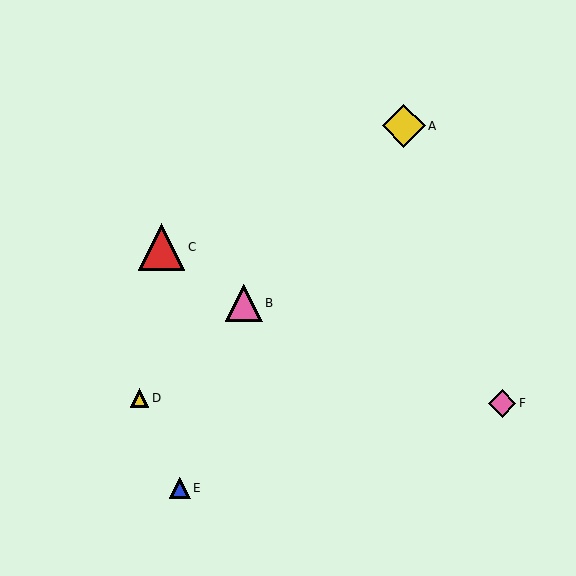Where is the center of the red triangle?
The center of the red triangle is at (162, 247).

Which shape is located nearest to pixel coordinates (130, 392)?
The yellow triangle (labeled D) at (139, 398) is nearest to that location.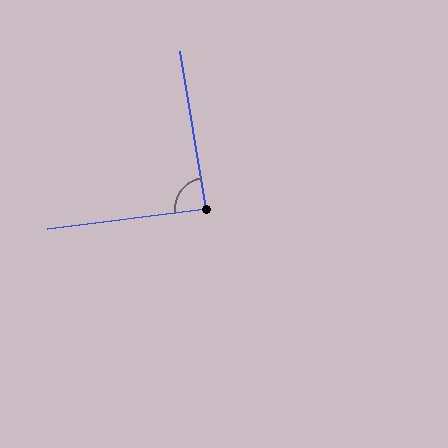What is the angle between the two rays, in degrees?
Approximately 88 degrees.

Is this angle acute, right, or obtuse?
It is approximately a right angle.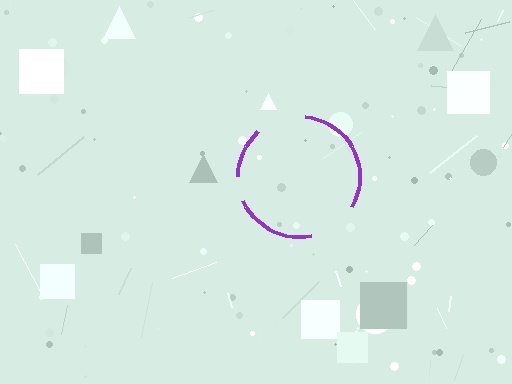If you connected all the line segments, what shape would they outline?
They would outline a circle.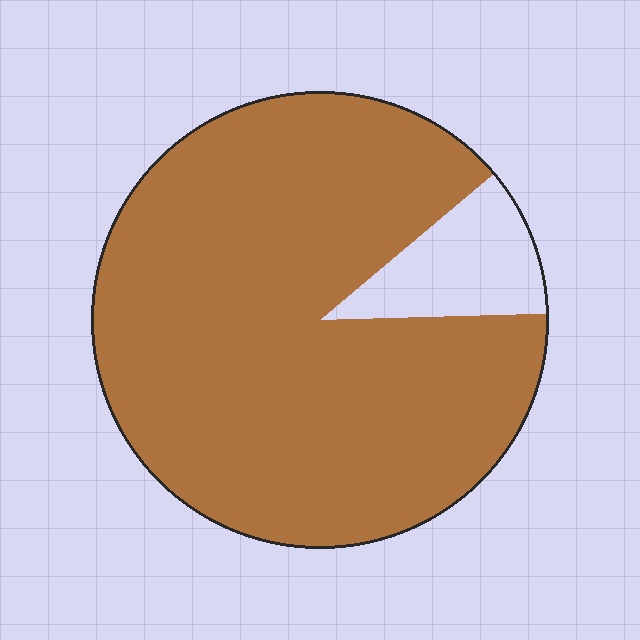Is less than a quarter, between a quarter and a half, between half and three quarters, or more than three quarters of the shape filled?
More than three quarters.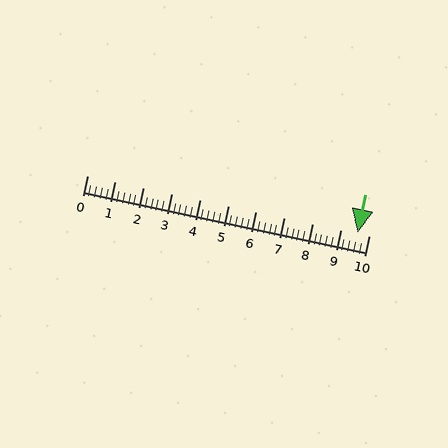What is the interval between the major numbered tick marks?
The major tick marks are spaced 1 units apart.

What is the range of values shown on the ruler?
The ruler shows values from 0 to 10.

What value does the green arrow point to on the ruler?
The green arrow points to approximately 9.6.